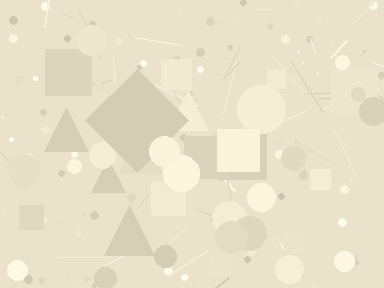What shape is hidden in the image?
A diamond is hidden in the image.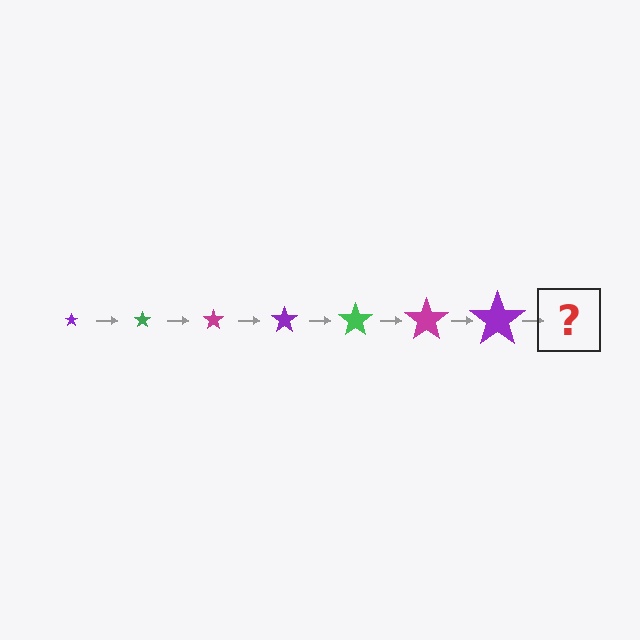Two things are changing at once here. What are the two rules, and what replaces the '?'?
The two rules are that the star grows larger each step and the color cycles through purple, green, and magenta. The '?' should be a green star, larger than the previous one.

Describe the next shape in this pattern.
It should be a green star, larger than the previous one.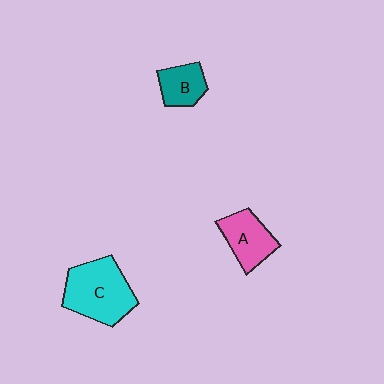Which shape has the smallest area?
Shape B (teal).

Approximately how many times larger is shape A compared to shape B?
Approximately 1.3 times.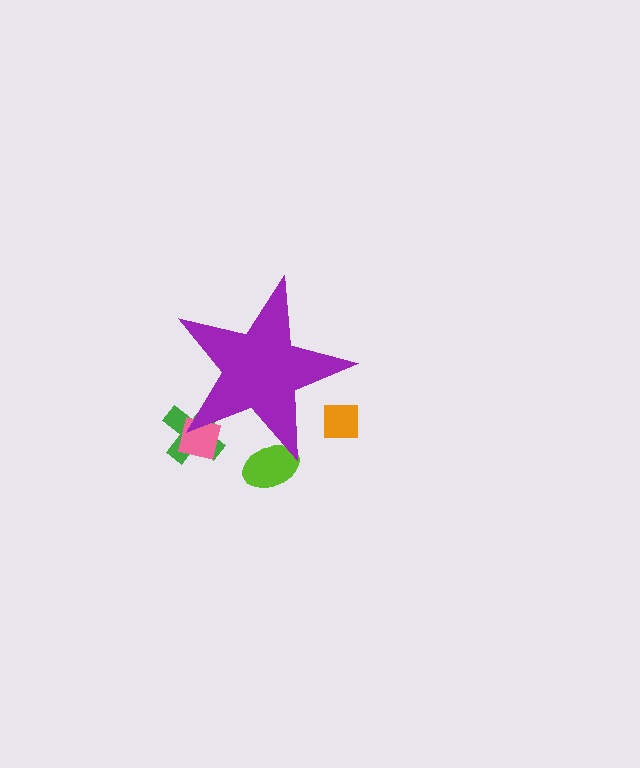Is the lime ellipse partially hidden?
Yes, the lime ellipse is partially hidden behind the purple star.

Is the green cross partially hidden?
Yes, the green cross is partially hidden behind the purple star.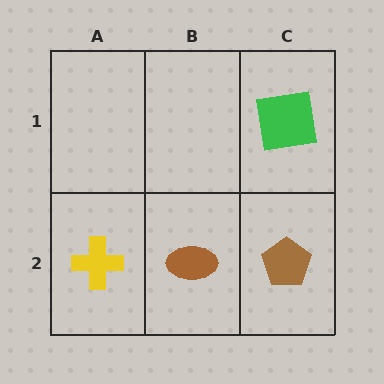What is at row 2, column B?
A brown ellipse.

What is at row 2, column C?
A brown pentagon.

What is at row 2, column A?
A yellow cross.